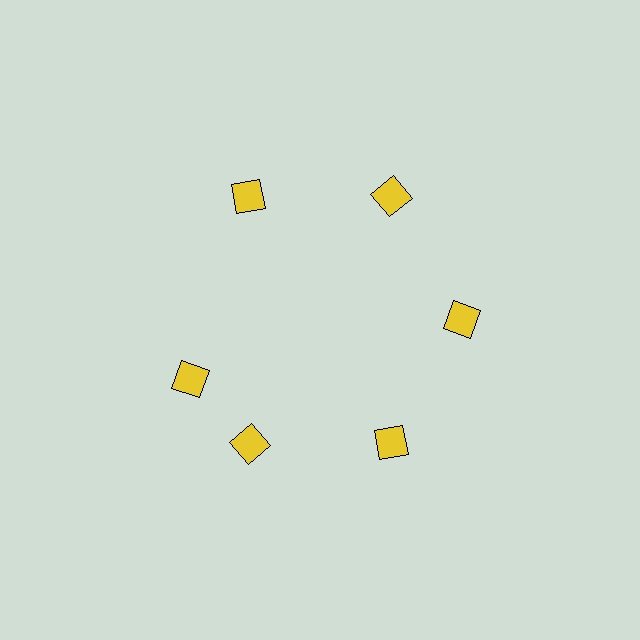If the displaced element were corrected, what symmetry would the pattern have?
It would have 6-fold rotational symmetry — the pattern would map onto itself every 60 degrees.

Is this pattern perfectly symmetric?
No. The 6 yellow diamonds are arranged in a ring, but one element near the 9 o'clock position is rotated out of alignment along the ring, breaking the 6-fold rotational symmetry.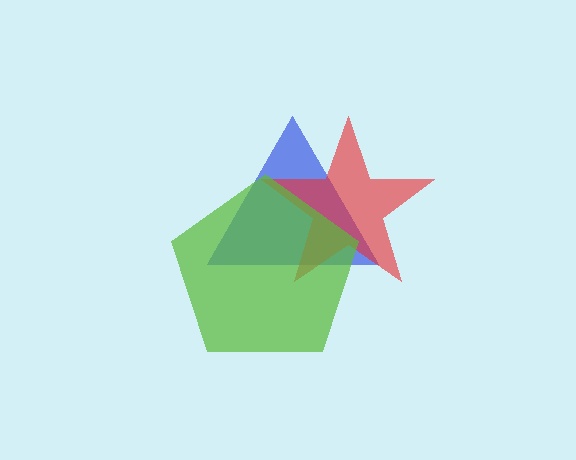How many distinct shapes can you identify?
There are 3 distinct shapes: a blue triangle, a red star, a lime pentagon.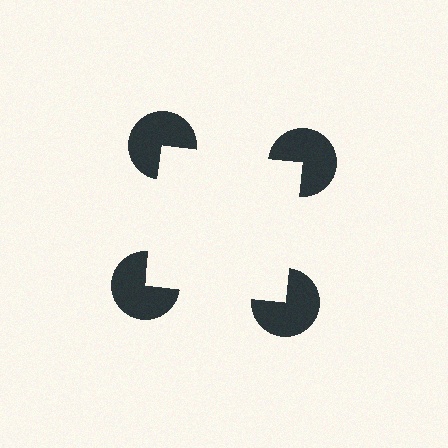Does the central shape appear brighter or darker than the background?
It typically appears slightly brighter than the background, even though no actual brightness change is drawn.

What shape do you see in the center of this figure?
An illusory square — its edges are inferred from the aligned wedge cuts in the pac-man discs, not physically drawn.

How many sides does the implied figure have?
4 sides.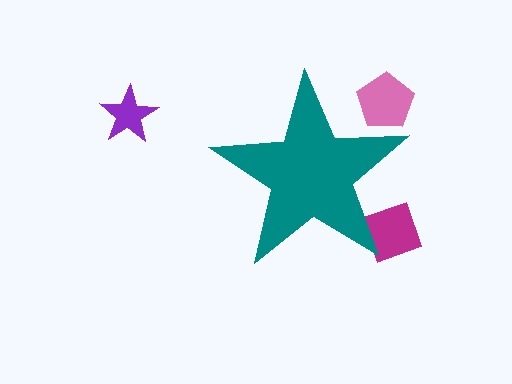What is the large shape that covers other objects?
A teal star.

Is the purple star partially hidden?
No, the purple star is fully visible.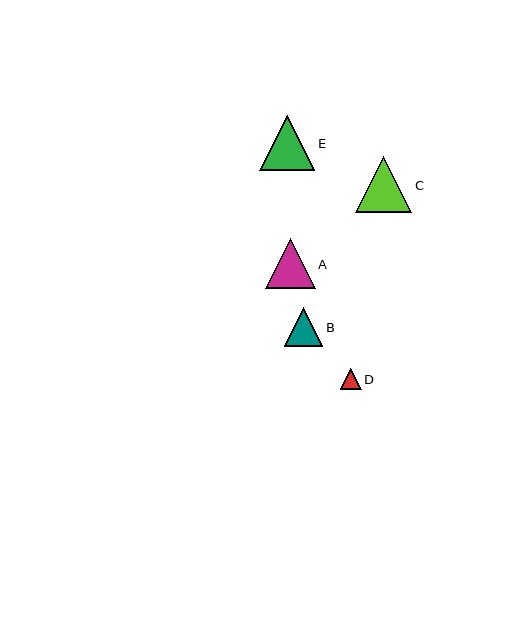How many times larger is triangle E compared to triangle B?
Triangle E is approximately 1.4 times the size of triangle B.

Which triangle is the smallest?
Triangle D is the smallest with a size of approximately 21 pixels.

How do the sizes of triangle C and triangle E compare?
Triangle C and triangle E are approximately the same size.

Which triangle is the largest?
Triangle C is the largest with a size of approximately 56 pixels.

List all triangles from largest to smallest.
From largest to smallest: C, E, A, B, D.